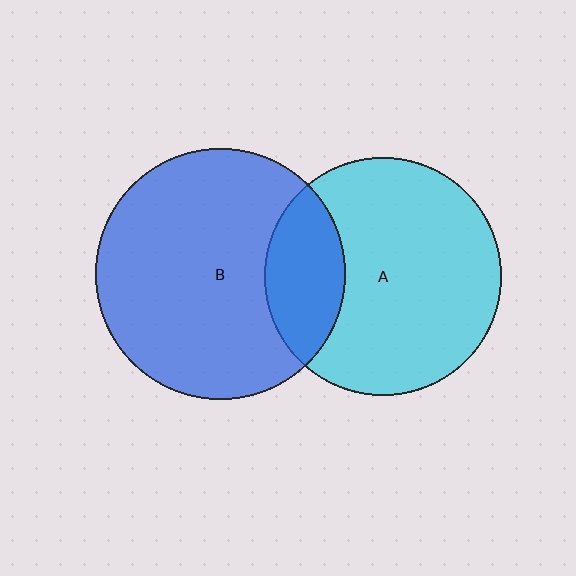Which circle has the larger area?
Circle B (blue).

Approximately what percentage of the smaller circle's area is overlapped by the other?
Approximately 25%.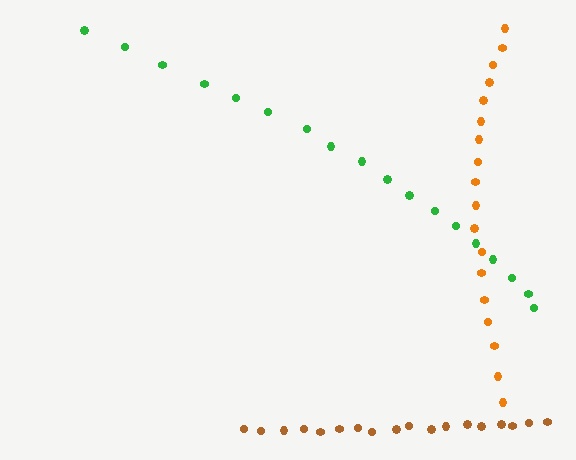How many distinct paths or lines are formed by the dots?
There are 3 distinct paths.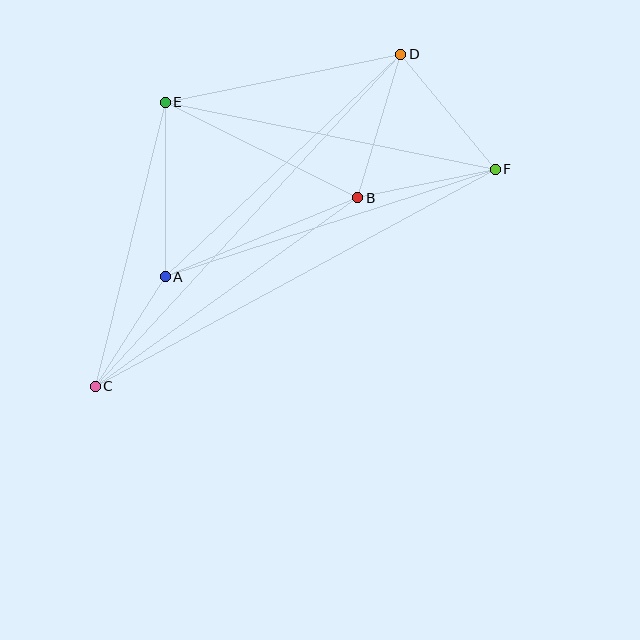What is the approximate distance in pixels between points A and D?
The distance between A and D is approximately 324 pixels.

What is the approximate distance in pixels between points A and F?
The distance between A and F is approximately 347 pixels.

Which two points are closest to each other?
Points A and C are closest to each other.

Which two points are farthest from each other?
Points C and F are farthest from each other.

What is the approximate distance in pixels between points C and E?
The distance between C and E is approximately 292 pixels.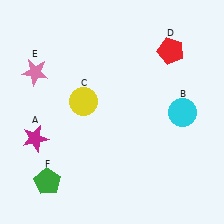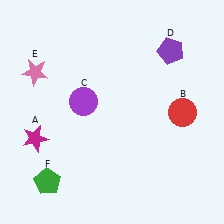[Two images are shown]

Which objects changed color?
B changed from cyan to red. C changed from yellow to purple. D changed from red to purple.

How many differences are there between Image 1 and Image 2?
There are 3 differences between the two images.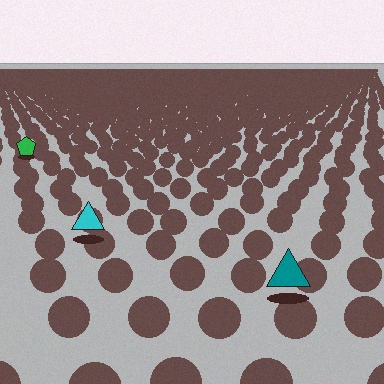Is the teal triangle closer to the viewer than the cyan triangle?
Yes. The teal triangle is closer — you can tell from the texture gradient: the ground texture is coarser near it.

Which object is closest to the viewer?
The teal triangle is closest. The texture marks near it are larger and more spread out.